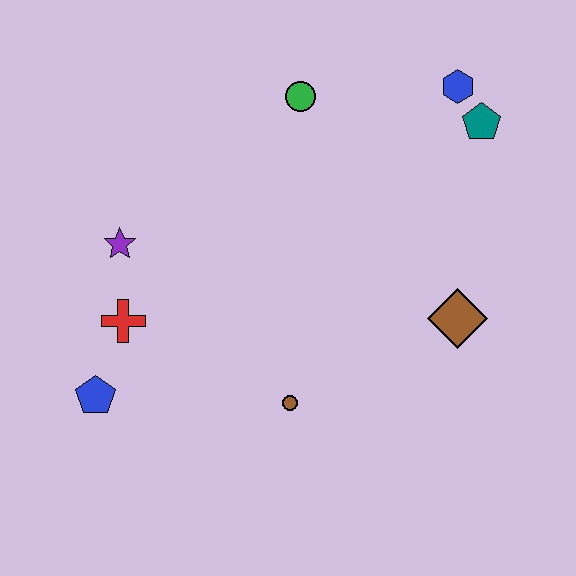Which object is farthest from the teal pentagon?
The blue pentagon is farthest from the teal pentagon.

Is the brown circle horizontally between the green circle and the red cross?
Yes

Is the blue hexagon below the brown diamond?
No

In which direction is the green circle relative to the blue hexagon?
The green circle is to the left of the blue hexagon.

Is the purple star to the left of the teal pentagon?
Yes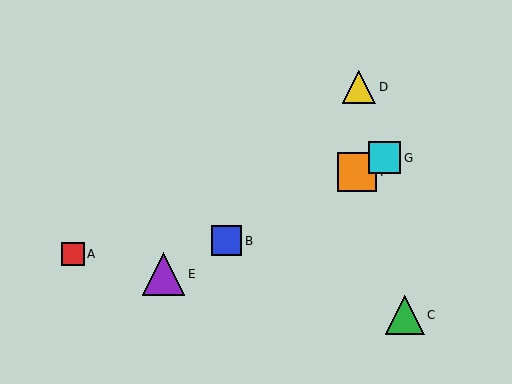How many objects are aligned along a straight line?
4 objects (B, E, F, G) are aligned along a straight line.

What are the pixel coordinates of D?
Object D is at (359, 87).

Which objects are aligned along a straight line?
Objects B, E, F, G are aligned along a straight line.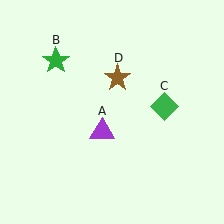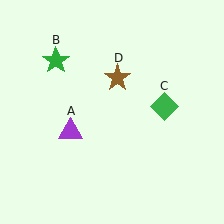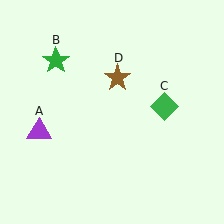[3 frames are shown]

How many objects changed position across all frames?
1 object changed position: purple triangle (object A).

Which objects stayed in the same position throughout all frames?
Green star (object B) and green diamond (object C) and brown star (object D) remained stationary.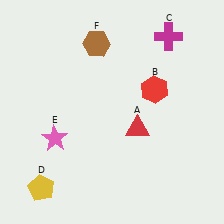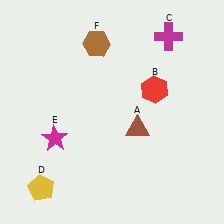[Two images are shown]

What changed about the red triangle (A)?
In Image 1, A is red. In Image 2, it changed to brown.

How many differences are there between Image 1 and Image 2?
There are 2 differences between the two images.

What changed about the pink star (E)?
In Image 1, E is pink. In Image 2, it changed to magenta.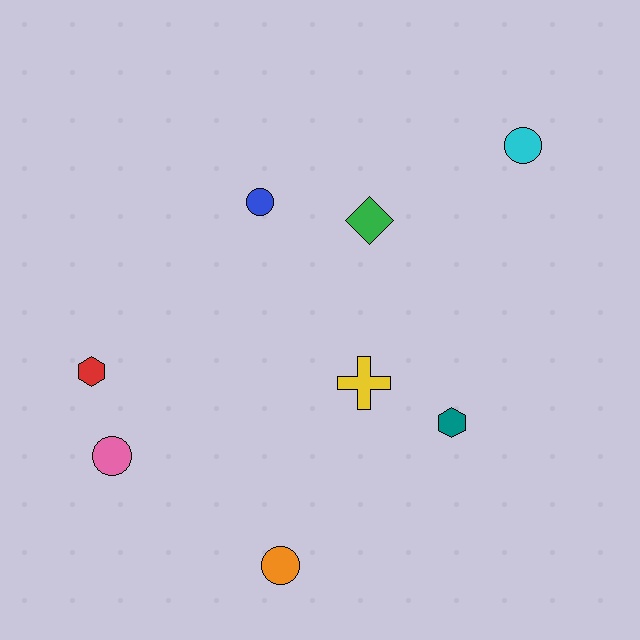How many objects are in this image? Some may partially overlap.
There are 8 objects.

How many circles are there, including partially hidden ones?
There are 4 circles.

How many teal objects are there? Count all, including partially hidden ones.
There is 1 teal object.